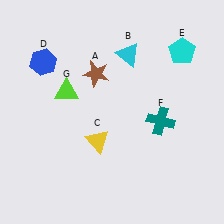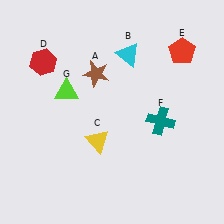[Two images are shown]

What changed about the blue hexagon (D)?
In Image 1, D is blue. In Image 2, it changed to red.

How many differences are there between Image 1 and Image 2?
There are 2 differences between the two images.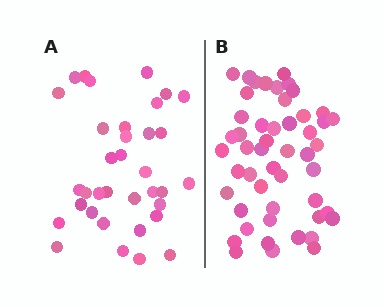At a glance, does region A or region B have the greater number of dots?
Region B (the right region) has more dots.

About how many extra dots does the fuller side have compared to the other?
Region B has approximately 15 more dots than region A.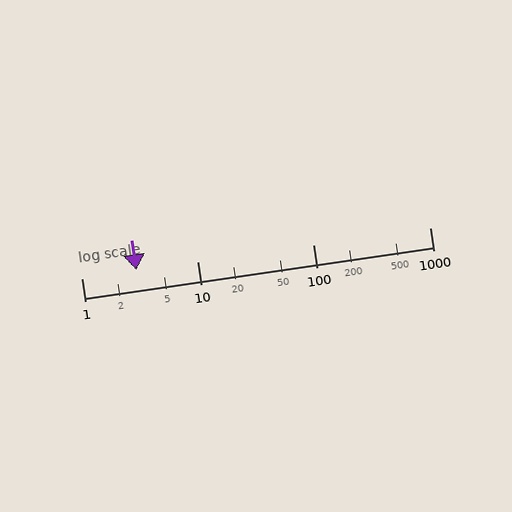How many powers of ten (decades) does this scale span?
The scale spans 3 decades, from 1 to 1000.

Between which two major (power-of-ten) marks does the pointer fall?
The pointer is between 1 and 10.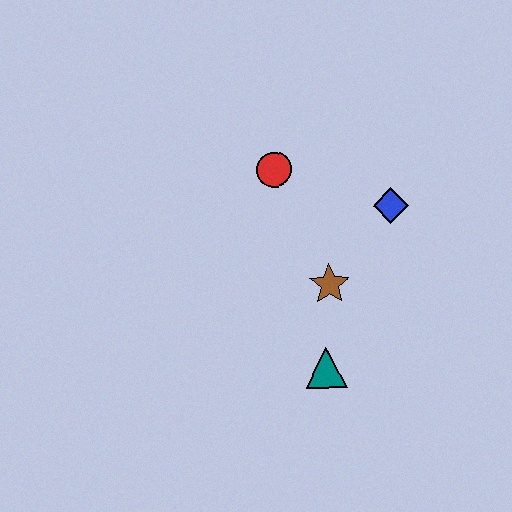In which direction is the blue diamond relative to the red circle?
The blue diamond is to the right of the red circle.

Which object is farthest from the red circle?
The teal triangle is farthest from the red circle.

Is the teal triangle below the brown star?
Yes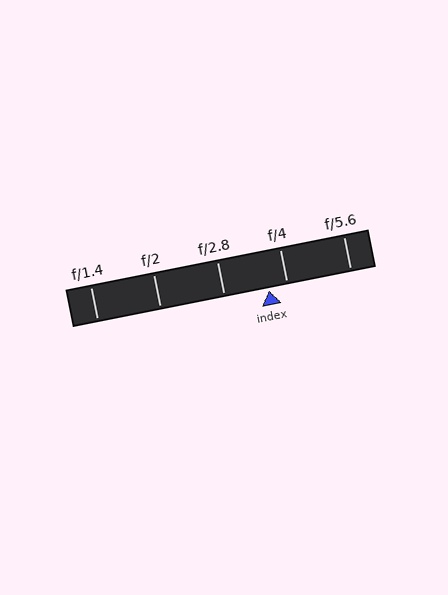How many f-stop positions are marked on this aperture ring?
There are 5 f-stop positions marked.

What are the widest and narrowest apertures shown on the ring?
The widest aperture shown is f/1.4 and the narrowest is f/5.6.